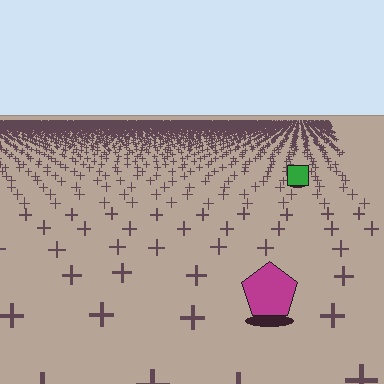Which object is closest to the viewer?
The magenta pentagon is closest. The texture marks near it are larger and more spread out.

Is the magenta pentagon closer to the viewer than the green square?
Yes. The magenta pentagon is closer — you can tell from the texture gradient: the ground texture is coarser near it.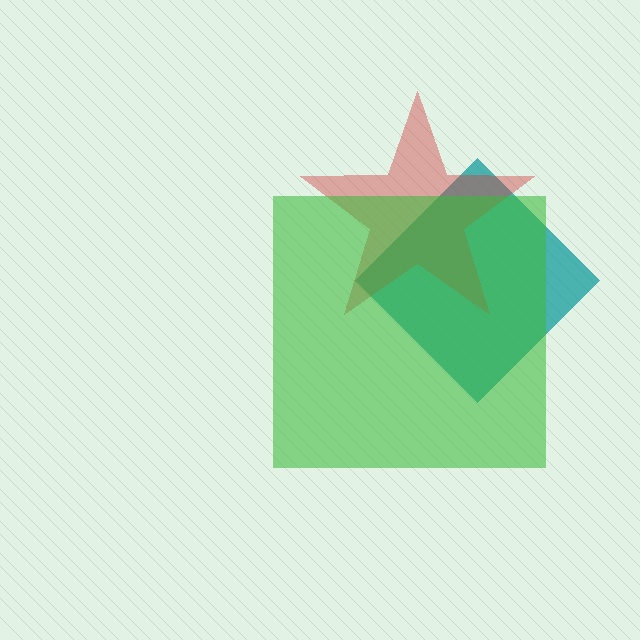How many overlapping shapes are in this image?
There are 3 overlapping shapes in the image.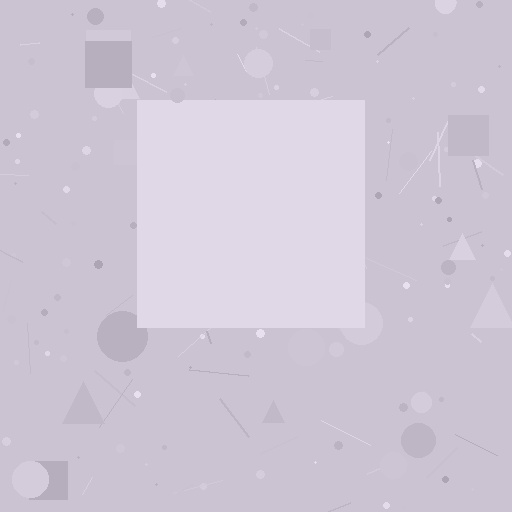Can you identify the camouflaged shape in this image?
The camouflaged shape is a square.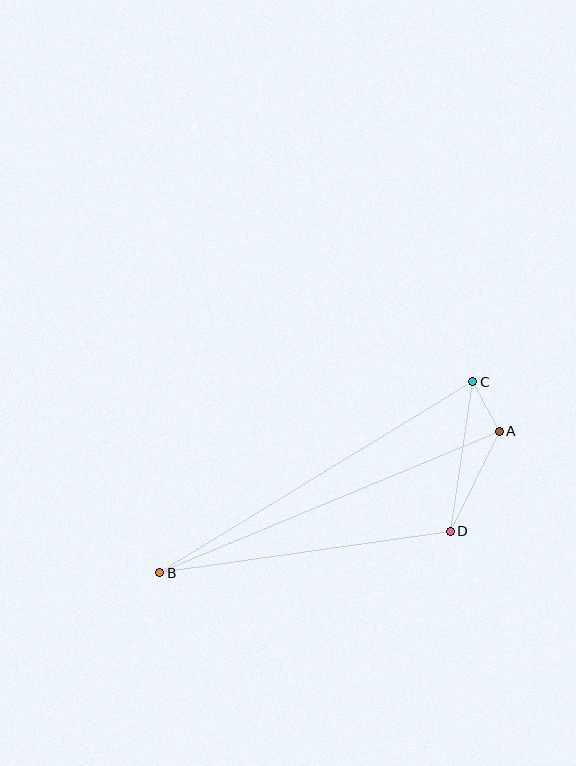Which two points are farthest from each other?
Points A and B are farthest from each other.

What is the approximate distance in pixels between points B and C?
The distance between B and C is approximately 367 pixels.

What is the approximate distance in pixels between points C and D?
The distance between C and D is approximately 151 pixels.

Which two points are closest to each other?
Points A and C are closest to each other.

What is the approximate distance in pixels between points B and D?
The distance between B and D is approximately 294 pixels.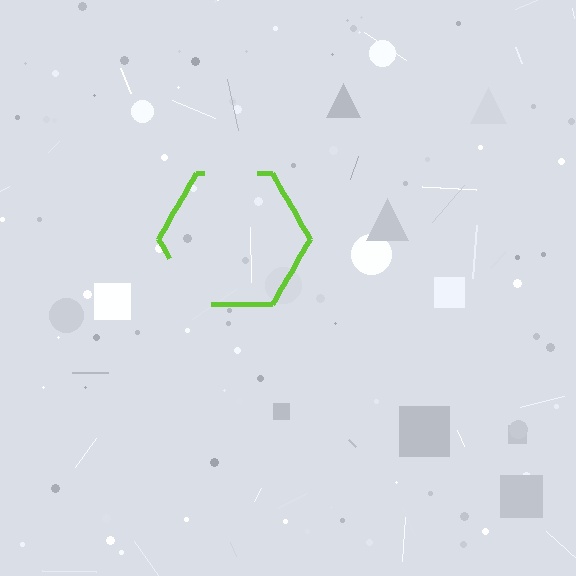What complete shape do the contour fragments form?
The contour fragments form a hexagon.